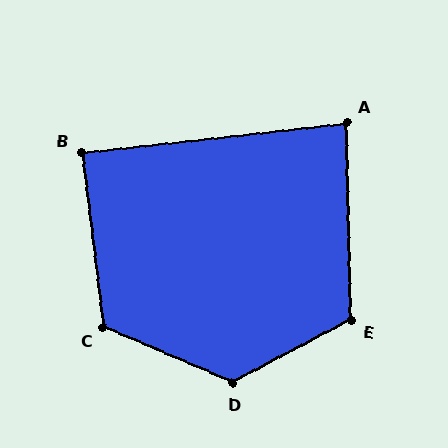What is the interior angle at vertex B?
Approximately 89 degrees (approximately right).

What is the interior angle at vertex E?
Approximately 117 degrees (obtuse).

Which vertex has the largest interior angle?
D, at approximately 129 degrees.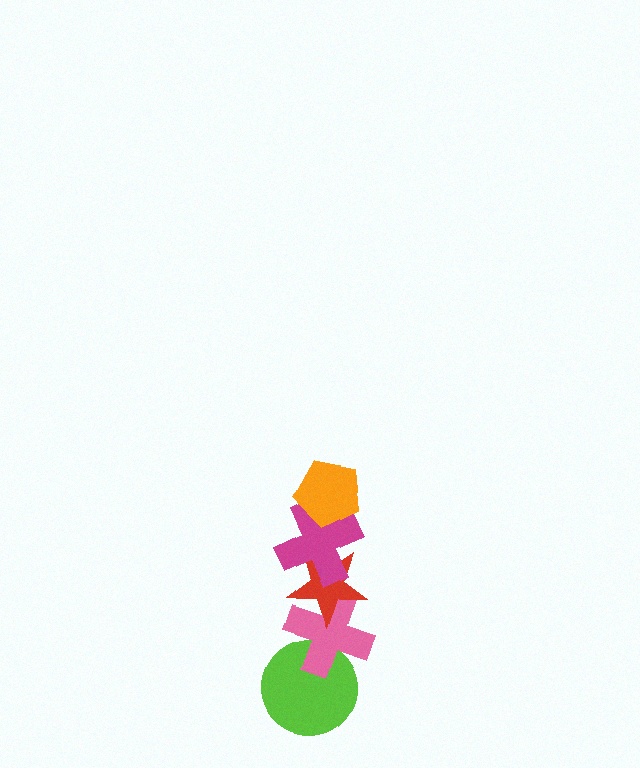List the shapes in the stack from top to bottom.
From top to bottom: the orange pentagon, the magenta cross, the red star, the pink cross, the lime circle.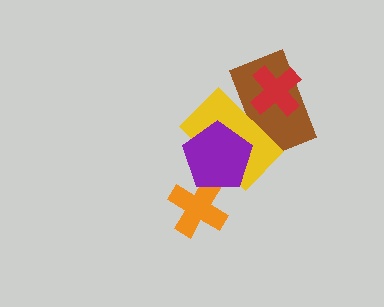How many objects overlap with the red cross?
1 object overlaps with the red cross.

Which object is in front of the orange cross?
The purple pentagon is in front of the orange cross.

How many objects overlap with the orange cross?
1 object overlaps with the orange cross.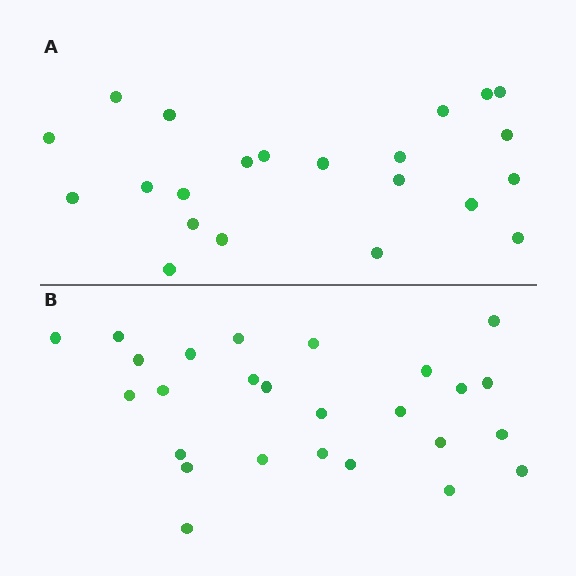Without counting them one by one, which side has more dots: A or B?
Region B (the bottom region) has more dots.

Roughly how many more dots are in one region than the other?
Region B has about 4 more dots than region A.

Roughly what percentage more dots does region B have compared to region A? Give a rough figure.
About 20% more.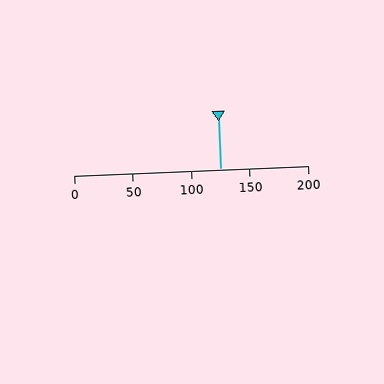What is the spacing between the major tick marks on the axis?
The major ticks are spaced 50 apart.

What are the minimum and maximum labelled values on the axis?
The axis runs from 0 to 200.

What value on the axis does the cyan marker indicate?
The marker indicates approximately 125.